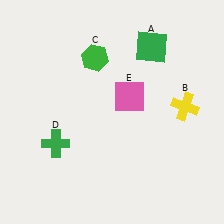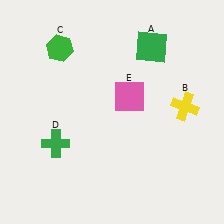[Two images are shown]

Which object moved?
The green hexagon (C) moved left.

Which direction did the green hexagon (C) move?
The green hexagon (C) moved left.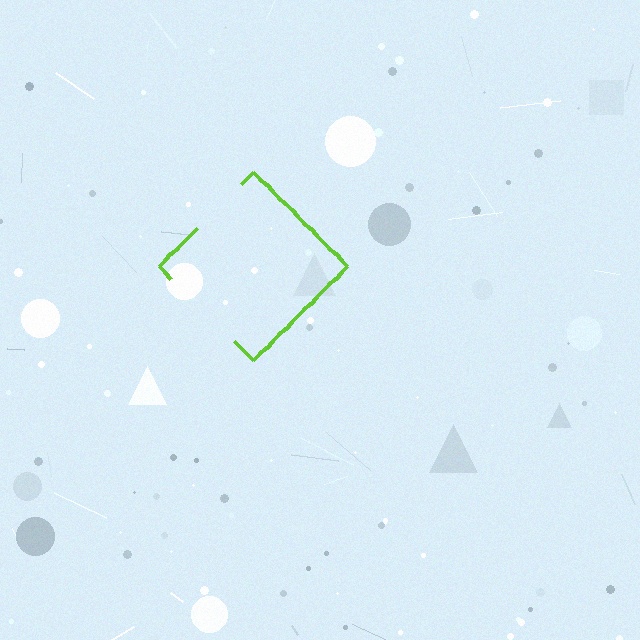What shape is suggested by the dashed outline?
The dashed outline suggests a diamond.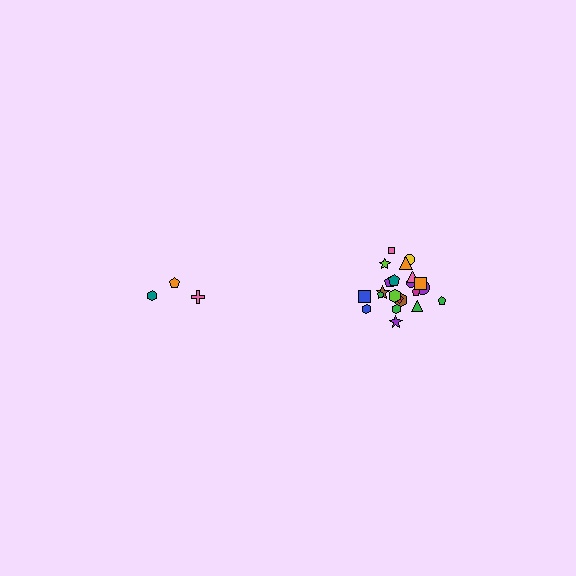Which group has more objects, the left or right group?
The right group.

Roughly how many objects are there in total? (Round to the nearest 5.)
Roughly 25 objects in total.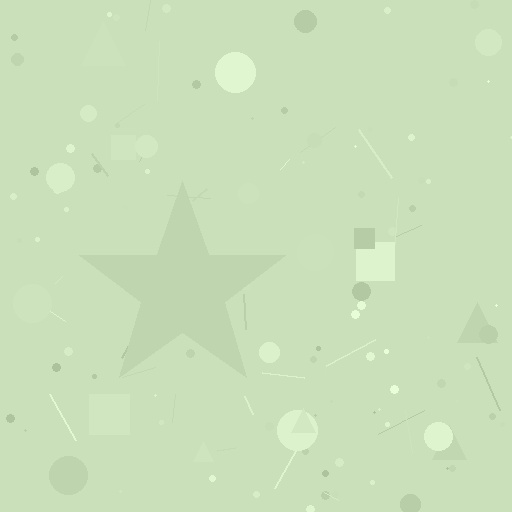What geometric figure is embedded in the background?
A star is embedded in the background.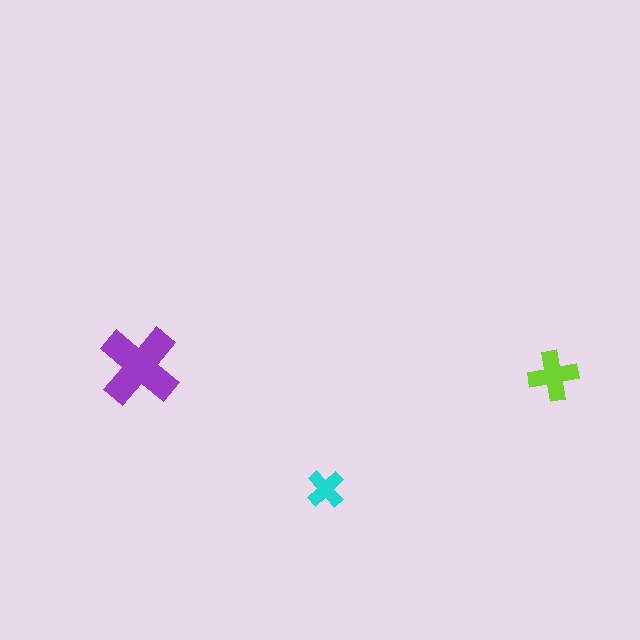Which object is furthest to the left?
The purple cross is leftmost.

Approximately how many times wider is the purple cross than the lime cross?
About 1.5 times wider.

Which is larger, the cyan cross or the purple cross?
The purple one.